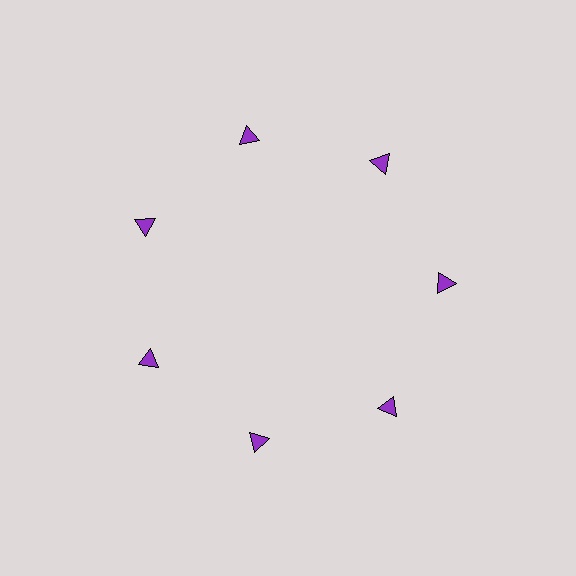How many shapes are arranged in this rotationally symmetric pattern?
There are 7 shapes, arranged in 7 groups of 1.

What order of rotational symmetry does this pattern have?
This pattern has 7-fold rotational symmetry.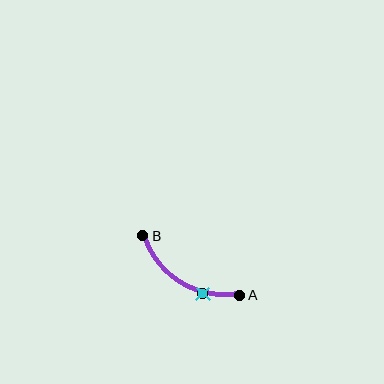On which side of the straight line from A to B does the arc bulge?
The arc bulges below the straight line connecting A and B.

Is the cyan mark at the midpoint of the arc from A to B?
No. The cyan mark lies on the arc but is closer to endpoint A. The arc midpoint would be at the point on the curve equidistant along the arc from both A and B.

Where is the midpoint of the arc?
The arc midpoint is the point on the curve farthest from the straight line joining A and B. It sits below that line.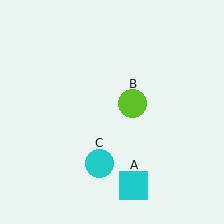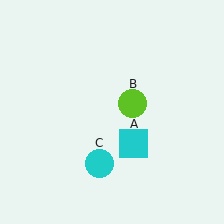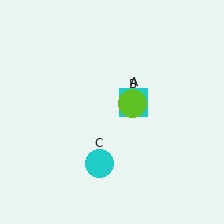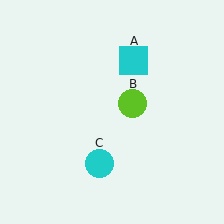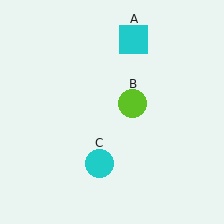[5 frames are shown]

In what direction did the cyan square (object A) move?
The cyan square (object A) moved up.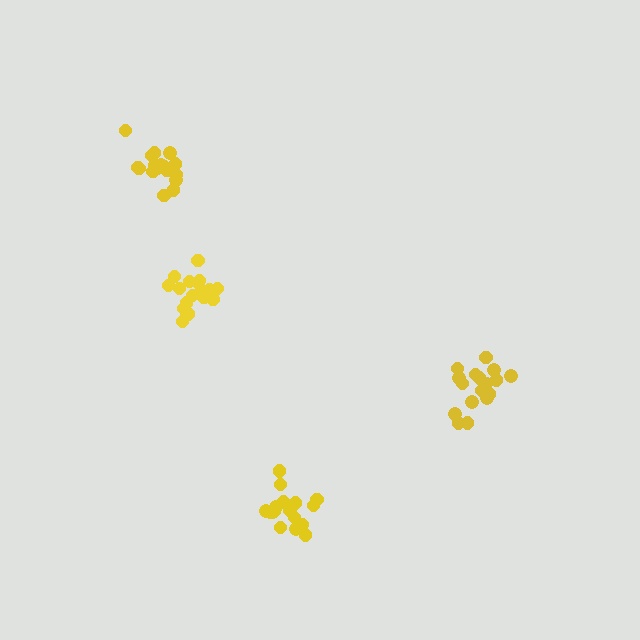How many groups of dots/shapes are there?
There are 4 groups.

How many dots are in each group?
Group 1: 20 dots, Group 2: 19 dots, Group 3: 17 dots, Group 4: 18 dots (74 total).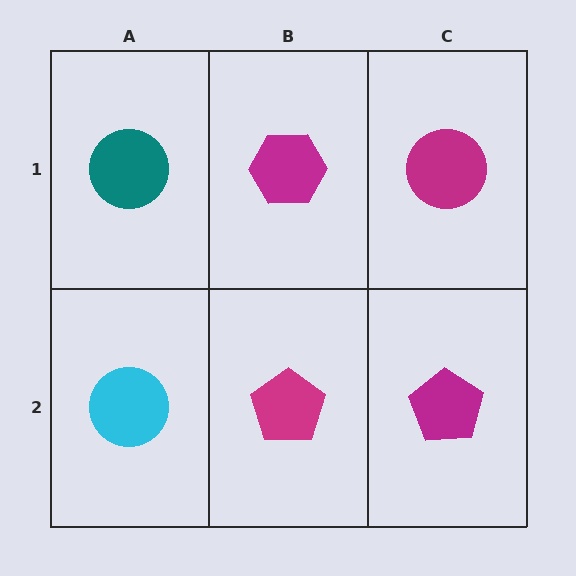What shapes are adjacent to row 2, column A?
A teal circle (row 1, column A), a magenta pentagon (row 2, column B).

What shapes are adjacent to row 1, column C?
A magenta pentagon (row 2, column C), a magenta hexagon (row 1, column B).